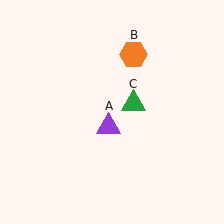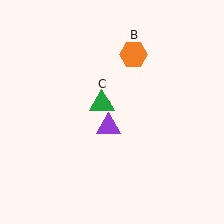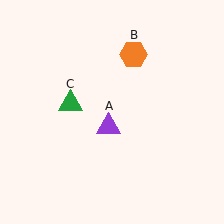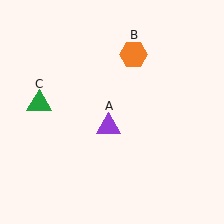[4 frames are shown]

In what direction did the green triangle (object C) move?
The green triangle (object C) moved left.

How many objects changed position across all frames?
1 object changed position: green triangle (object C).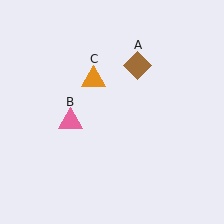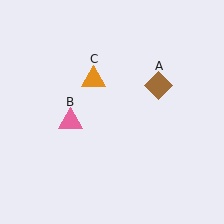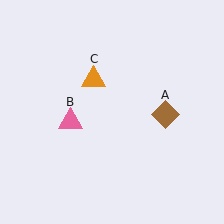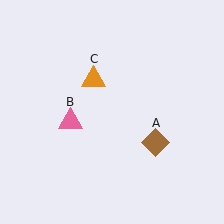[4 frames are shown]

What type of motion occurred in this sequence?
The brown diamond (object A) rotated clockwise around the center of the scene.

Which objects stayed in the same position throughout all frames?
Pink triangle (object B) and orange triangle (object C) remained stationary.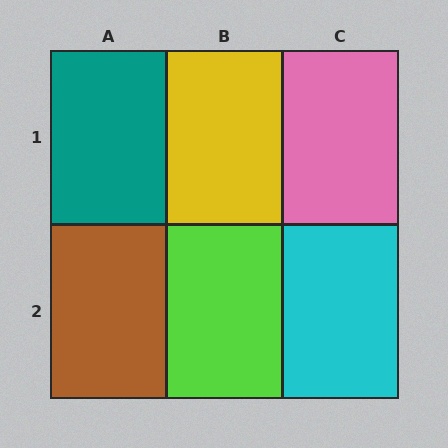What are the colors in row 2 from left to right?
Brown, lime, cyan.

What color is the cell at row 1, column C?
Pink.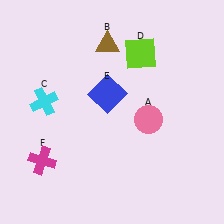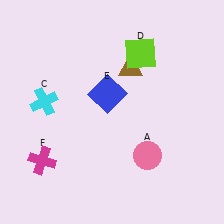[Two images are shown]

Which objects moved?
The objects that moved are: the pink circle (A), the brown triangle (B).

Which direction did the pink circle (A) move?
The pink circle (A) moved down.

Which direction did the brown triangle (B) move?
The brown triangle (B) moved down.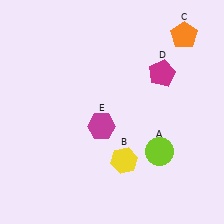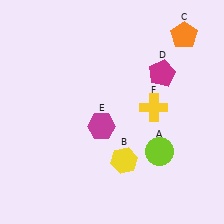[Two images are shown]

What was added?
A yellow cross (F) was added in Image 2.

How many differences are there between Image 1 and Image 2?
There is 1 difference between the two images.